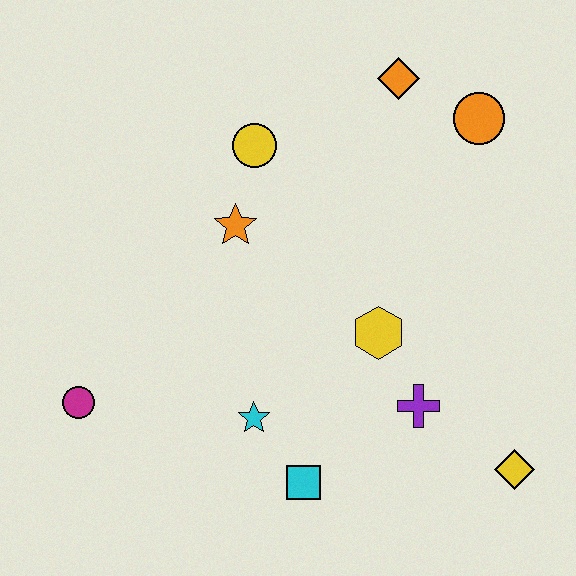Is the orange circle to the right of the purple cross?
Yes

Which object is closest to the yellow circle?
The orange star is closest to the yellow circle.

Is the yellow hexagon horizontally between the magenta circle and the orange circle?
Yes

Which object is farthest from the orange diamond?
The magenta circle is farthest from the orange diamond.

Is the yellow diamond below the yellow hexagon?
Yes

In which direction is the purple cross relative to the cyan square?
The purple cross is to the right of the cyan square.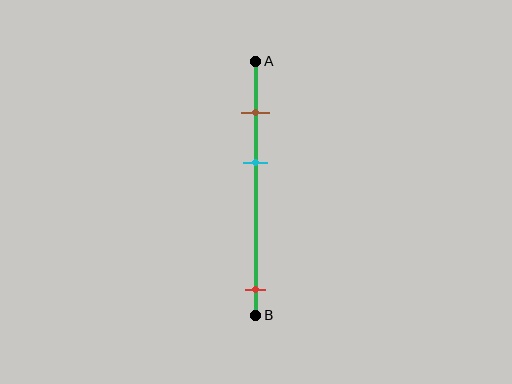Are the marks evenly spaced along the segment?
No, the marks are not evenly spaced.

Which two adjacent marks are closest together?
The brown and cyan marks are the closest adjacent pair.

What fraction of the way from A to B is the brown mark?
The brown mark is approximately 20% (0.2) of the way from A to B.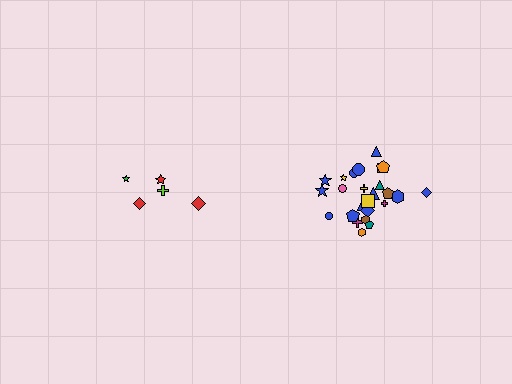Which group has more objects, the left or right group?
The right group.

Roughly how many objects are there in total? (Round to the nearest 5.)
Roughly 30 objects in total.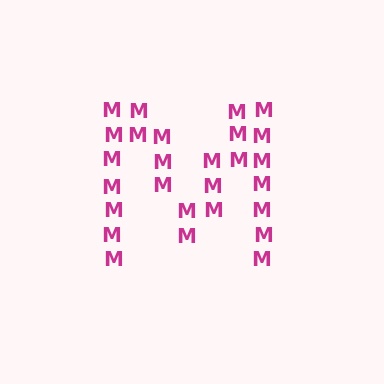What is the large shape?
The large shape is the letter M.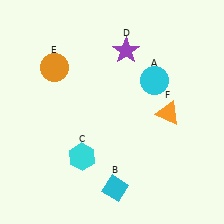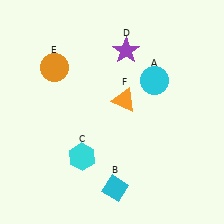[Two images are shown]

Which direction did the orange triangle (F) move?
The orange triangle (F) moved left.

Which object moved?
The orange triangle (F) moved left.